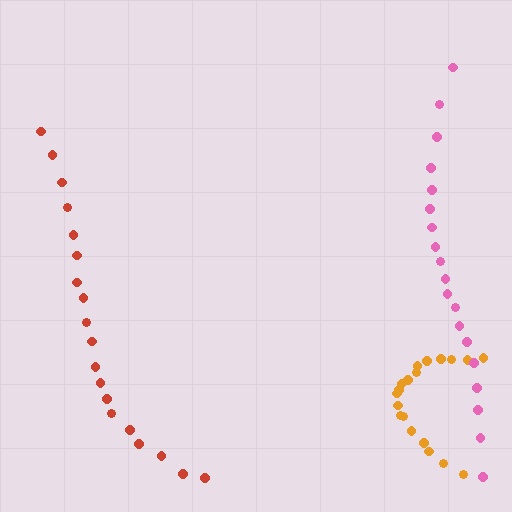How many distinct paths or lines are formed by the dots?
There are 3 distinct paths.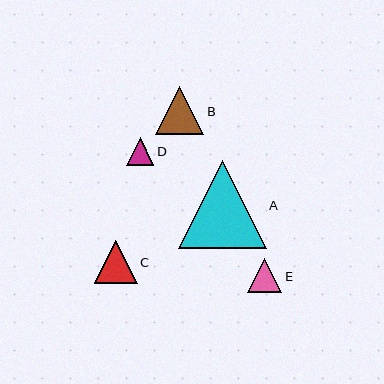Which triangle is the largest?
Triangle A is the largest with a size of approximately 88 pixels.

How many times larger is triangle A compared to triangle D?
Triangle A is approximately 3.2 times the size of triangle D.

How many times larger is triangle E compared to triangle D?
Triangle E is approximately 1.2 times the size of triangle D.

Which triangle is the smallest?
Triangle D is the smallest with a size of approximately 27 pixels.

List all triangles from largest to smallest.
From largest to smallest: A, B, C, E, D.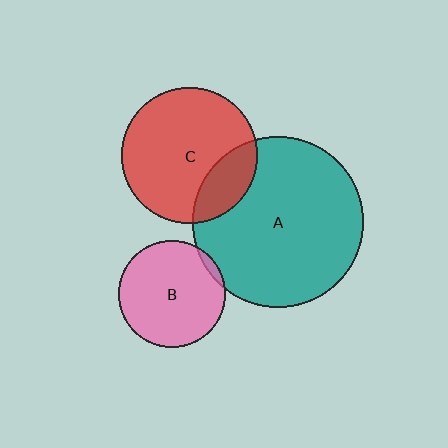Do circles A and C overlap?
Yes.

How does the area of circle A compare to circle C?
Approximately 1.6 times.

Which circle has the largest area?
Circle A (teal).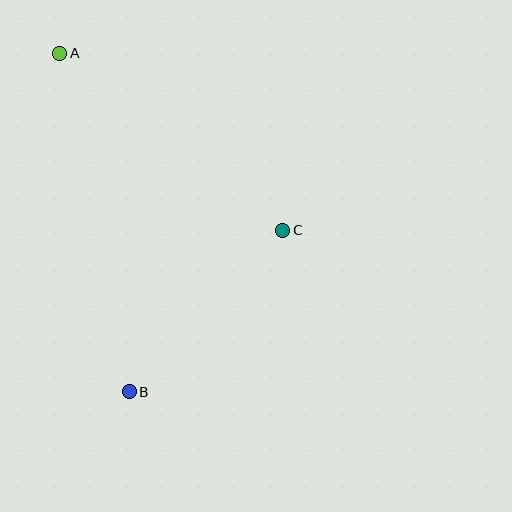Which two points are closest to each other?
Points B and C are closest to each other.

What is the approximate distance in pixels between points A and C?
The distance between A and C is approximately 285 pixels.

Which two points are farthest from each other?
Points A and B are farthest from each other.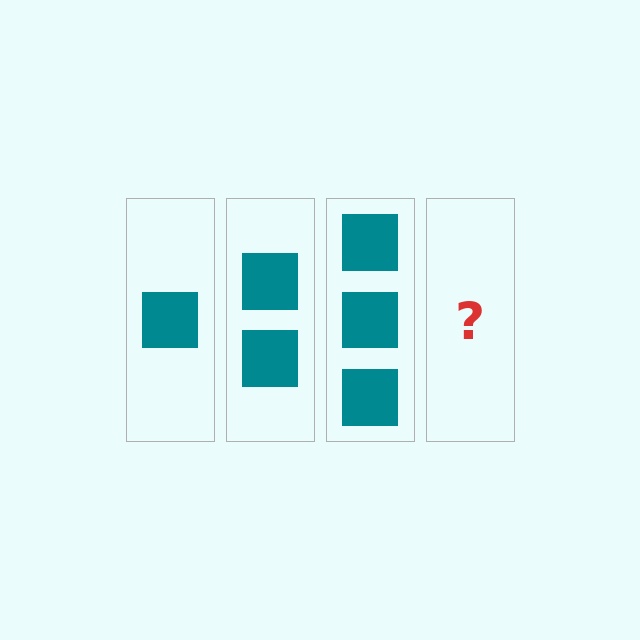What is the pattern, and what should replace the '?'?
The pattern is that each step adds one more square. The '?' should be 4 squares.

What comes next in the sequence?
The next element should be 4 squares.